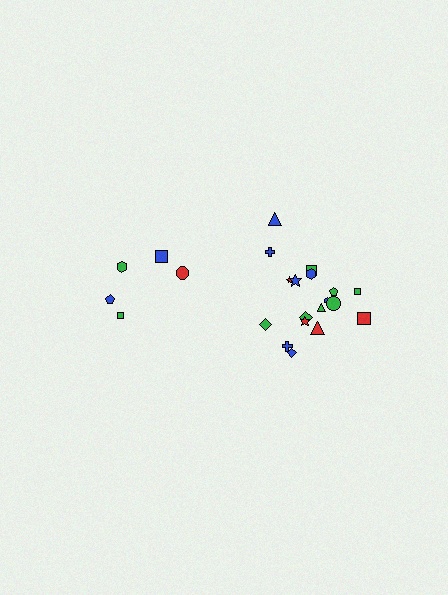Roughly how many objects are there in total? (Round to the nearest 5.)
Roughly 25 objects in total.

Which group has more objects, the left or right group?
The right group.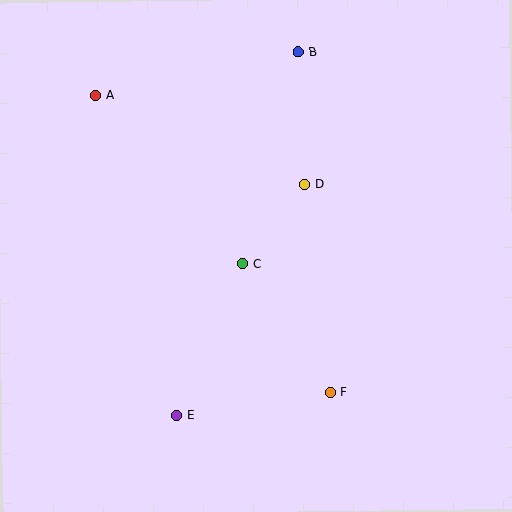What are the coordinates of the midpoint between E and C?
The midpoint between E and C is at (210, 340).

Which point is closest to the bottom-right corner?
Point F is closest to the bottom-right corner.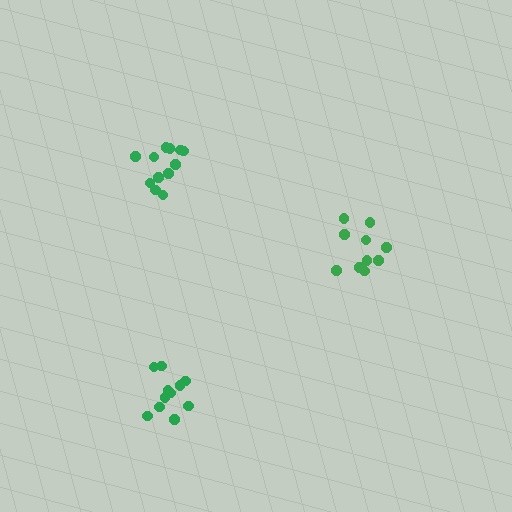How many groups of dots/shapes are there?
There are 3 groups.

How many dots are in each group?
Group 1: 10 dots, Group 2: 12 dots, Group 3: 11 dots (33 total).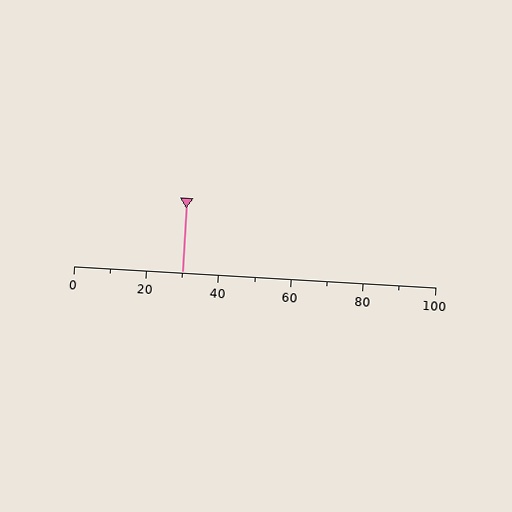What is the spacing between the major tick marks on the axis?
The major ticks are spaced 20 apart.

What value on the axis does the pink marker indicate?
The marker indicates approximately 30.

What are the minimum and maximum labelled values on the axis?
The axis runs from 0 to 100.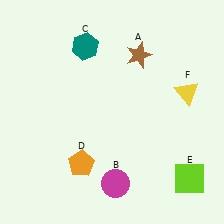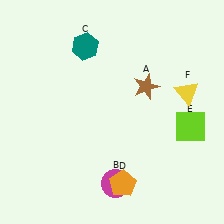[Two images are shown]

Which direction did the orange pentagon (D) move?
The orange pentagon (D) moved right.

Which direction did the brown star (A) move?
The brown star (A) moved down.